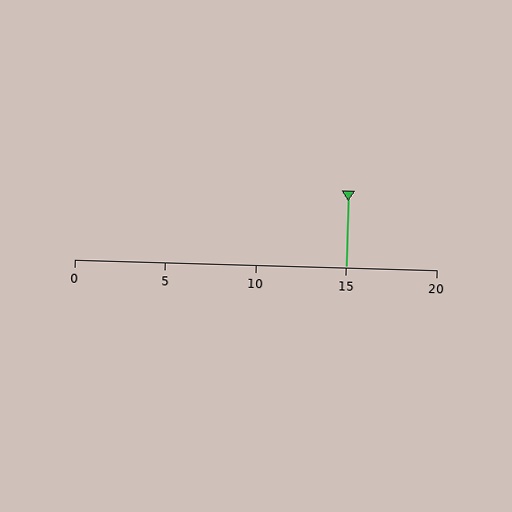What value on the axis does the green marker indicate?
The marker indicates approximately 15.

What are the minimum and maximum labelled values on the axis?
The axis runs from 0 to 20.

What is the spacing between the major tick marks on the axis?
The major ticks are spaced 5 apart.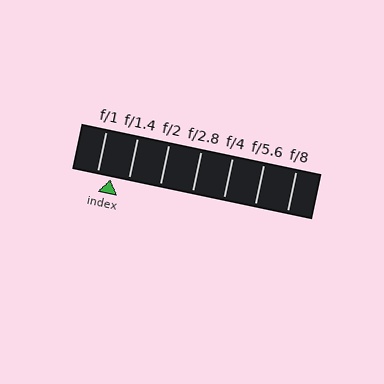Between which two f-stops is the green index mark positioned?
The index mark is between f/1 and f/1.4.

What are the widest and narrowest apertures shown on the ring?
The widest aperture shown is f/1 and the narrowest is f/8.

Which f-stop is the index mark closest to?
The index mark is closest to f/1.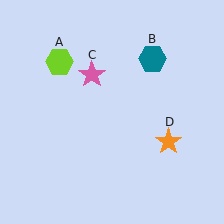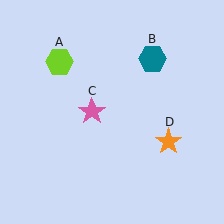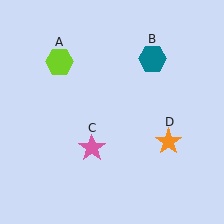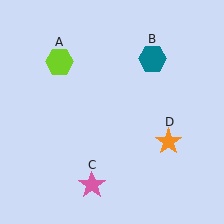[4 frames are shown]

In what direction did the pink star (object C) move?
The pink star (object C) moved down.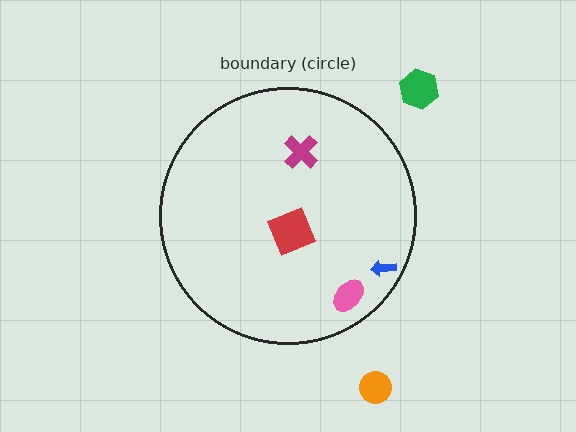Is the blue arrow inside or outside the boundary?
Inside.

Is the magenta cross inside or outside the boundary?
Inside.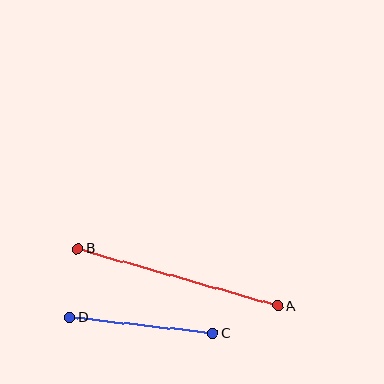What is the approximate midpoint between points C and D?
The midpoint is at approximately (141, 325) pixels.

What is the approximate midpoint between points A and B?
The midpoint is at approximately (178, 277) pixels.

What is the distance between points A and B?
The distance is approximately 208 pixels.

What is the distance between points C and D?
The distance is approximately 144 pixels.